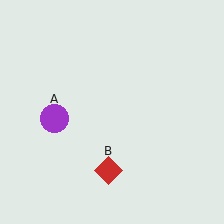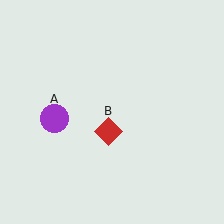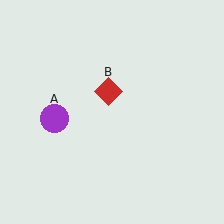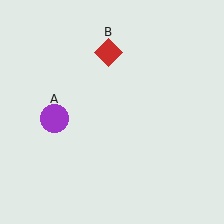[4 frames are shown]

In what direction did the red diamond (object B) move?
The red diamond (object B) moved up.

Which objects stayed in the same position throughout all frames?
Purple circle (object A) remained stationary.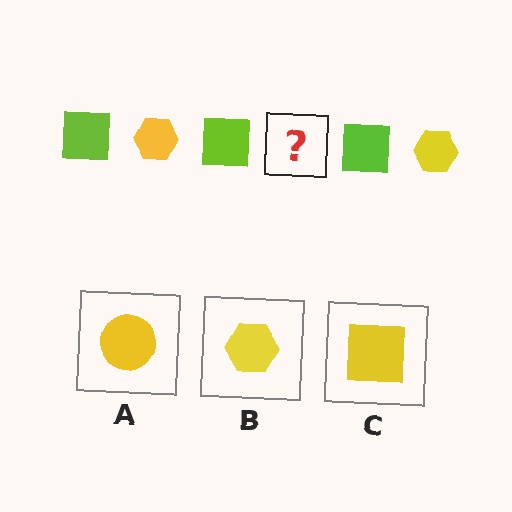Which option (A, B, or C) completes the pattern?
B.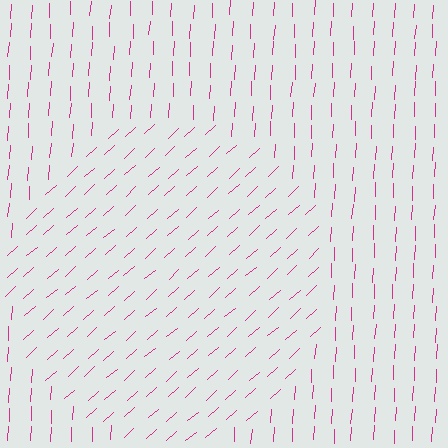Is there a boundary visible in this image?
Yes, there is a texture boundary formed by a change in line orientation.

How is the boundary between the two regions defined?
The boundary is defined purely by a change in line orientation (approximately 45 degrees difference). All lines are the same color and thickness.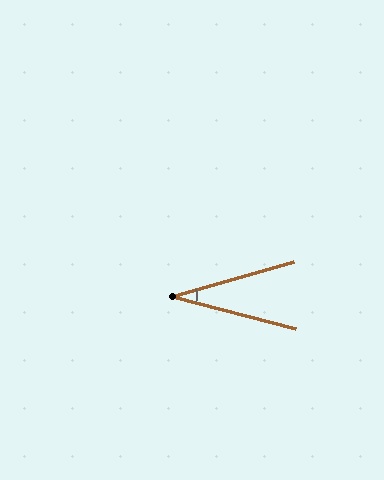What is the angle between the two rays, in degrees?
Approximately 31 degrees.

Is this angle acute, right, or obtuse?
It is acute.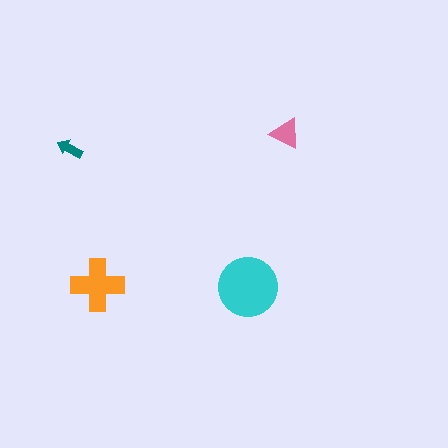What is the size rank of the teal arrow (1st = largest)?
4th.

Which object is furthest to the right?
The pink triangle is rightmost.